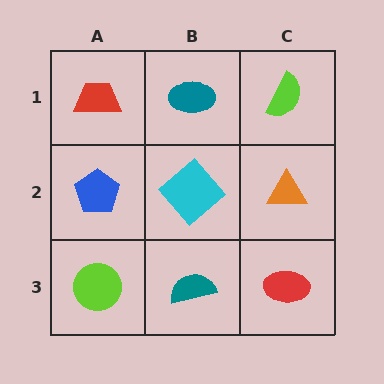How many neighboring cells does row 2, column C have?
3.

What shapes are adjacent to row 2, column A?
A red trapezoid (row 1, column A), a lime circle (row 3, column A), a cyan diamond (row 2, column B).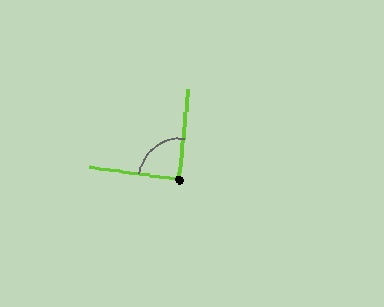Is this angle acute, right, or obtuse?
It is approximately a right angle.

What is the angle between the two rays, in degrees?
Approximately 88 degrees.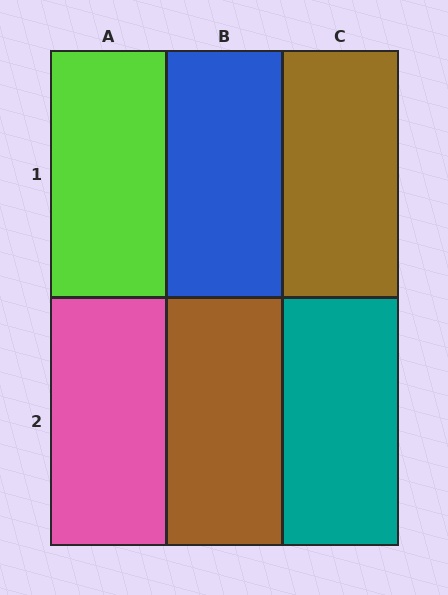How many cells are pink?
1 cell is pink.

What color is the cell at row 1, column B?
Blue.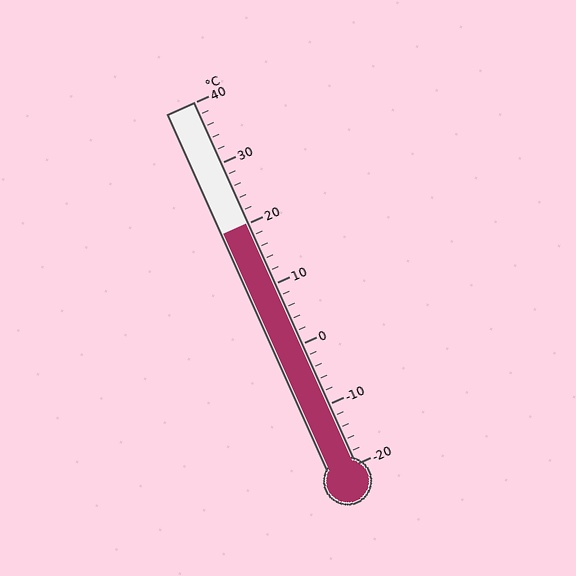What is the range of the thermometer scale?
The thermometer scale ranges from -20°C to 40°C.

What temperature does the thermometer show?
The thermometer shows approximately 20°C.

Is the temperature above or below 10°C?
The temperature is above 10°C.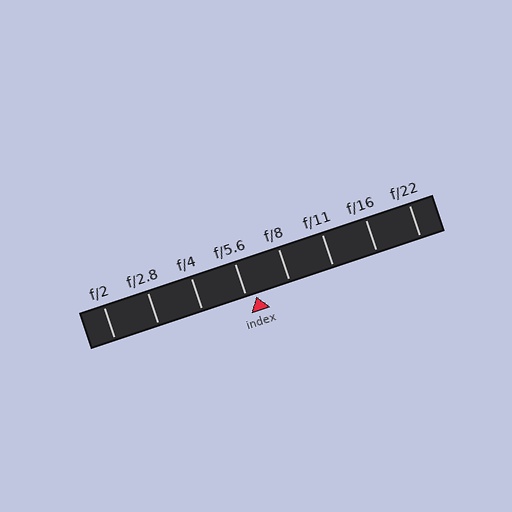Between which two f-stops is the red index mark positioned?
The index mark is between f/5.6 and f/8.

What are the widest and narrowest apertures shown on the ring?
The widest aperture shown is f/2 and the narrowest is f/22.